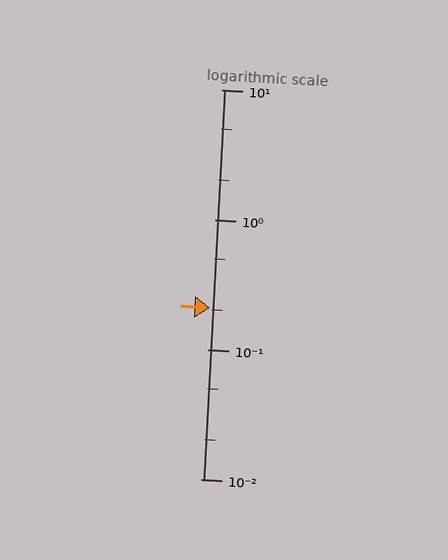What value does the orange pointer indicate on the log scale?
The pointer indicates approximately 0.21.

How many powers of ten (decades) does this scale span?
The scale spans 3 decades, from 0.01 to 10.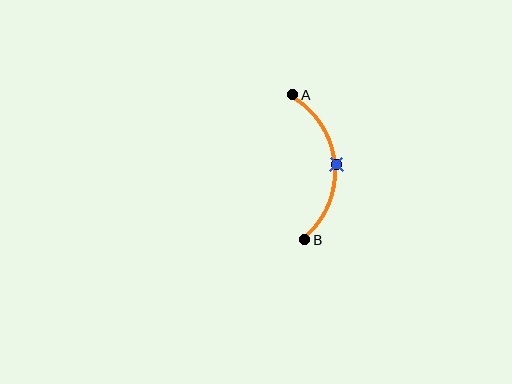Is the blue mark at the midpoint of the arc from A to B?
Yes. The blue mark lies on the arc at equal arc-length from both A and B — it is the arc midpoint.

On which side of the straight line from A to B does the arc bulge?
The arc bulges to the right of the straight line connecting A and B.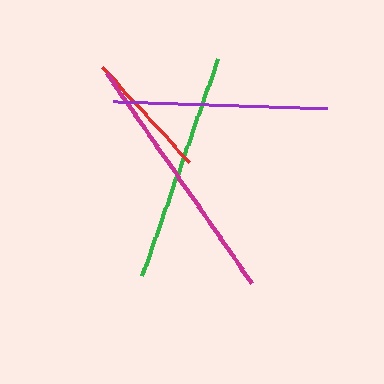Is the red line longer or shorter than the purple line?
The purple line is longer than the red line.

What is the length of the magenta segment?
The magenta segment is approximately 255 pixels long.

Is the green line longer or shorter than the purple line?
The green line is longer than the purple line.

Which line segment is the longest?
The magenta line is the longest at approximately 255 pixels.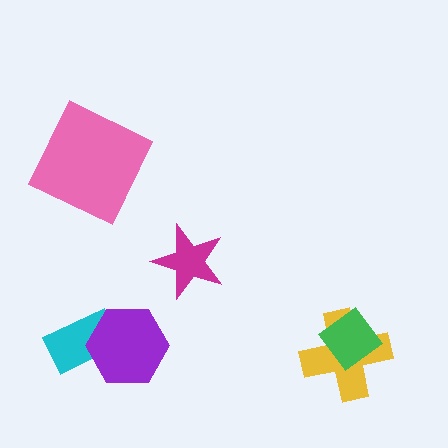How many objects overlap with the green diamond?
1 object overlaps with the green diamond.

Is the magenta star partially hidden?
No, no other shape covers it.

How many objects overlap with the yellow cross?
1 object overlaps with the yellow cross.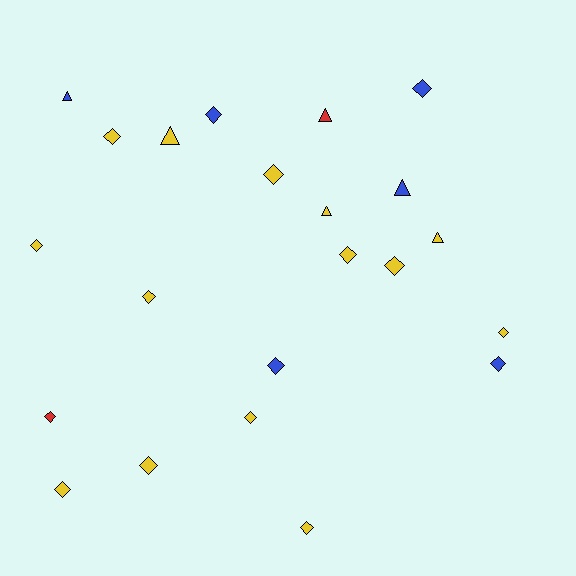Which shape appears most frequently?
Diamond, with 16 objects.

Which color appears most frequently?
Yellow, with 14 objects.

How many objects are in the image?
There are 22 objects.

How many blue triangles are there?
There are 2 blue triangles.